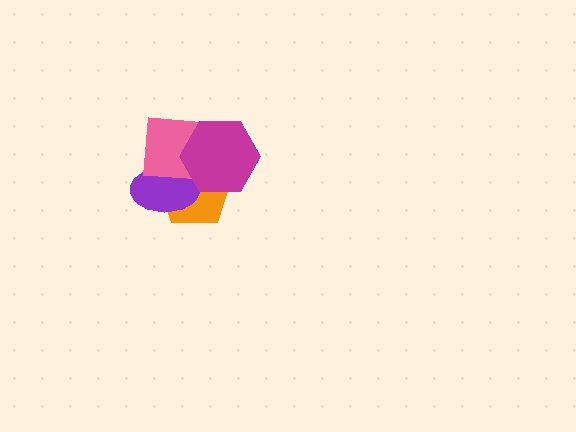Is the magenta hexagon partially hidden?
No, no other shape covers it.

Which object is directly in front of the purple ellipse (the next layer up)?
The pink square is directly in front of the purple ellipse.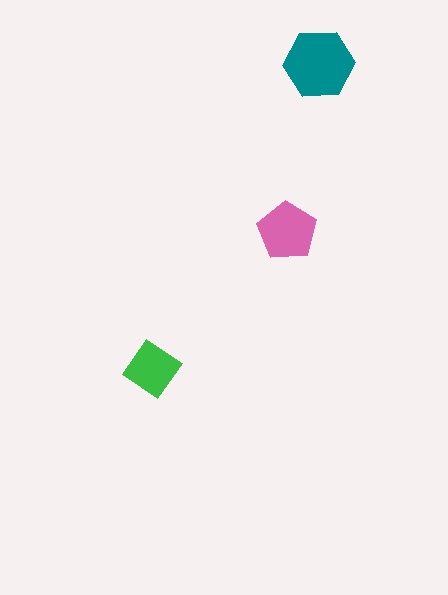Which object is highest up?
The teal hexagon is topmost.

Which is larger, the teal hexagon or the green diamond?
The teal hexagon.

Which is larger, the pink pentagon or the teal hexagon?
The teal hexagon.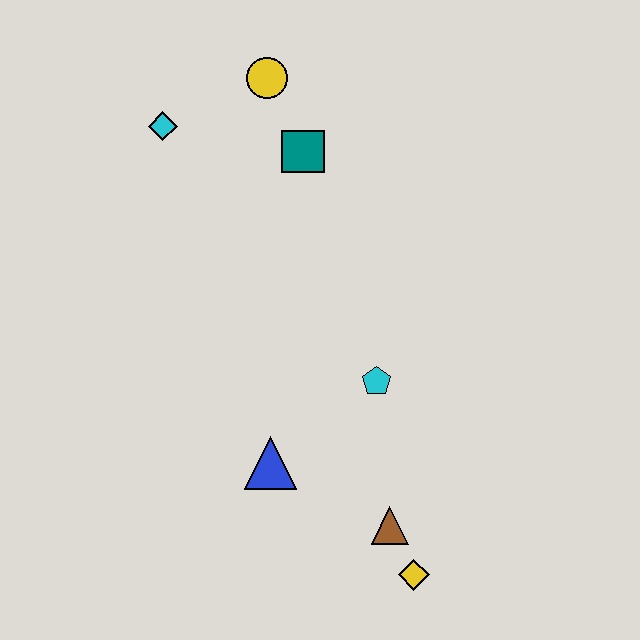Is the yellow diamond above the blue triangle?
No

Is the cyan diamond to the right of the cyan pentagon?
No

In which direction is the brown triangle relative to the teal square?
The brown triangle is below the teal square.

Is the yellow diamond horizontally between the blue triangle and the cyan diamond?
No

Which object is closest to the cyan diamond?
The yellow circle is closest to the cyan diamond.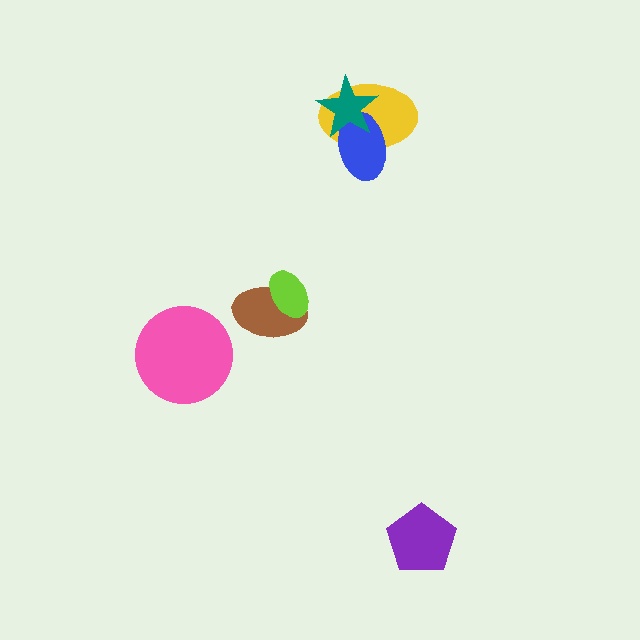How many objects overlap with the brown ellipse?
1 object overlaps with the brown ellipse.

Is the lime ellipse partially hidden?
No, no other shape covers it.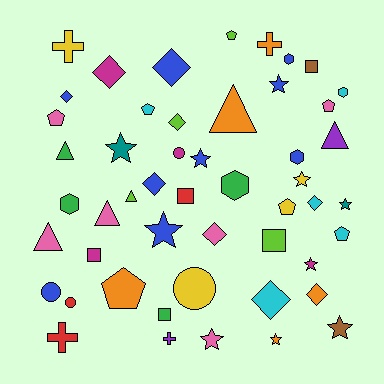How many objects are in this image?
There are 50 objects.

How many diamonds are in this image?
There are 9 diamonds.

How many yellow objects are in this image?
There are 4 yellow objects.